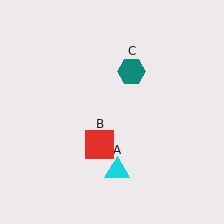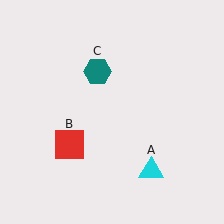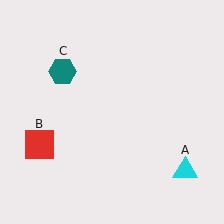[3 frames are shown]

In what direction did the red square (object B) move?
The red square (object B) moved left.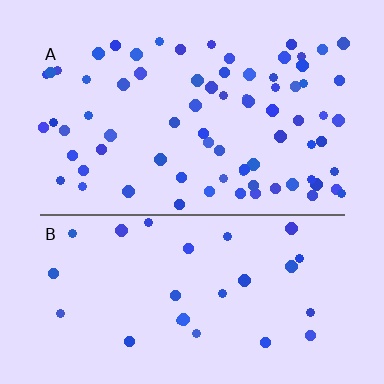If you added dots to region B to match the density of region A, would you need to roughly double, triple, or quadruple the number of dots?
Approximately triple.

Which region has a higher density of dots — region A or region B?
A (the top).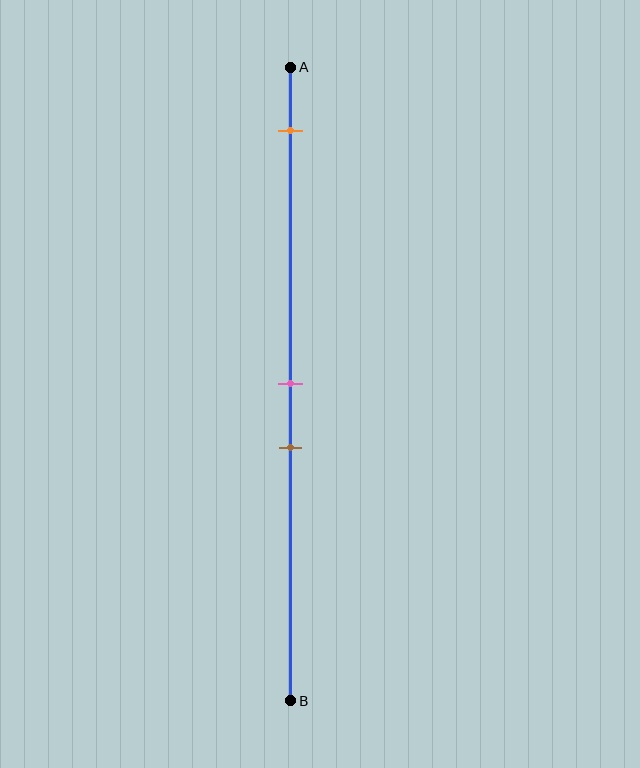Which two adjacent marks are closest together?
The pink and brown marks are the closest adjacent pair.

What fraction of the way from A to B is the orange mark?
The orange mark is approximately 10% (0.1) of the way from A to B.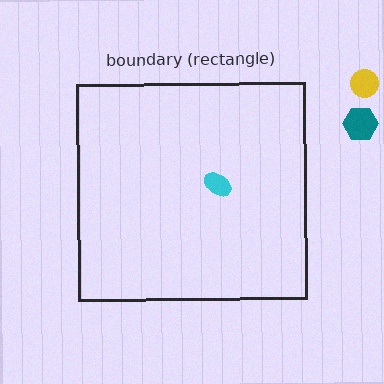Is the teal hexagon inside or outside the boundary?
Outside.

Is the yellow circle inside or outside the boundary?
Outside.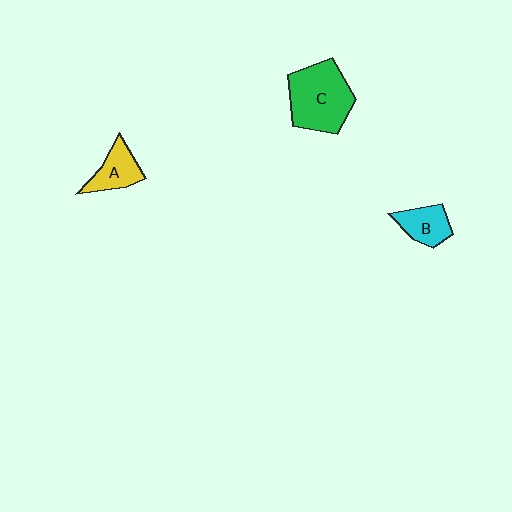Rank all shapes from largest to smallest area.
From largest to smallest: C (green), A (yellow), B (cyan).